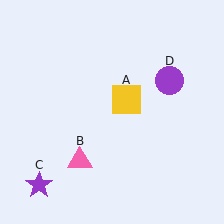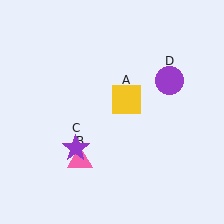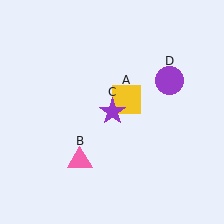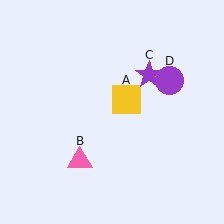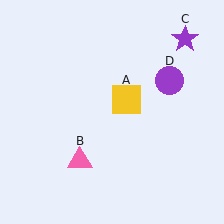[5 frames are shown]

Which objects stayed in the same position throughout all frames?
Yellow square (object A) and pink triangle (object B) and purple circle (object D) remained stationary.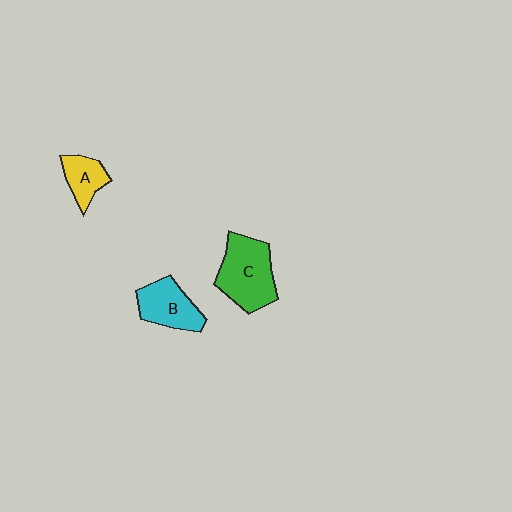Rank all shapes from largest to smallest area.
From largest to smallest: C (green), B (cyan), A (yellow).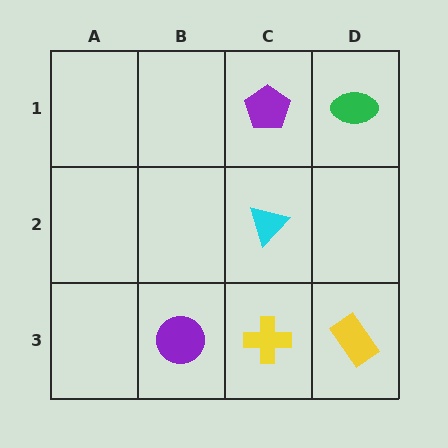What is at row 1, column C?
A purple pentagon.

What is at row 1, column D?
A green ellipse.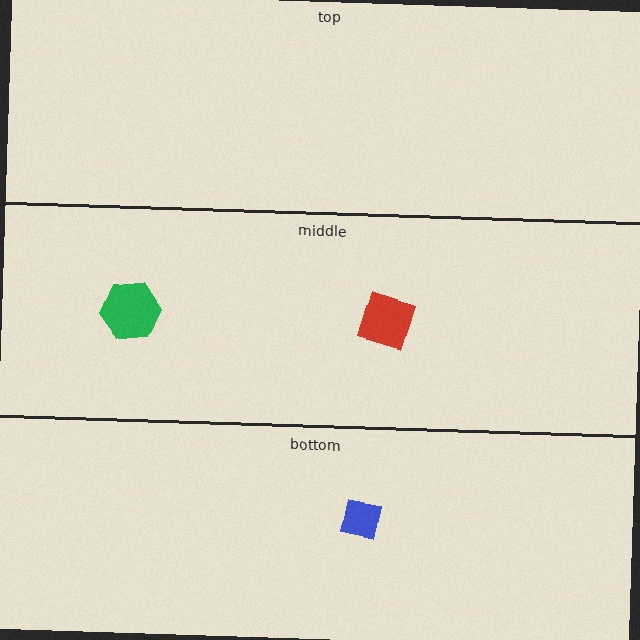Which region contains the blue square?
The bottom region.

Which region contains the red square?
The middle region.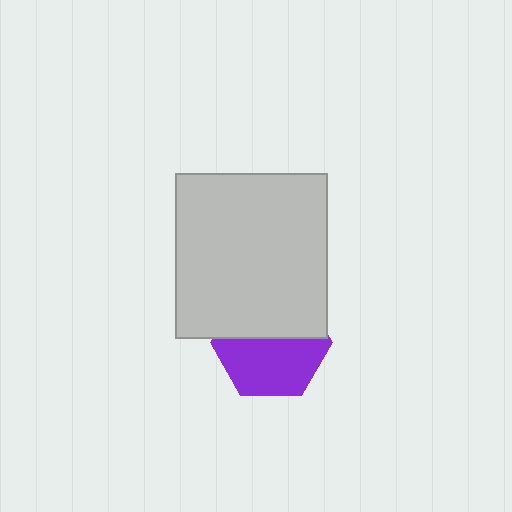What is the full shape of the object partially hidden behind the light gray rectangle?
The partially hidden object is a purple hexagon.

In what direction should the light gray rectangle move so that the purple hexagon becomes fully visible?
The light gray rectangle should move up. That is the shortest direction to clear the overlap and leave the purple hexagon fully visible.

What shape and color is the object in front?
The object in front is a light gray rectangle.